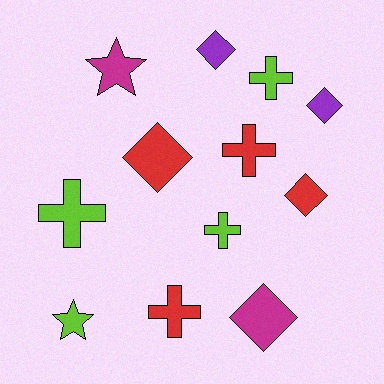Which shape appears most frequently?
Cross, with 5 objects.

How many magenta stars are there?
There is 1 magenta star.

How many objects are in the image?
There are 12 objects.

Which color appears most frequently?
Red, with 4 objects.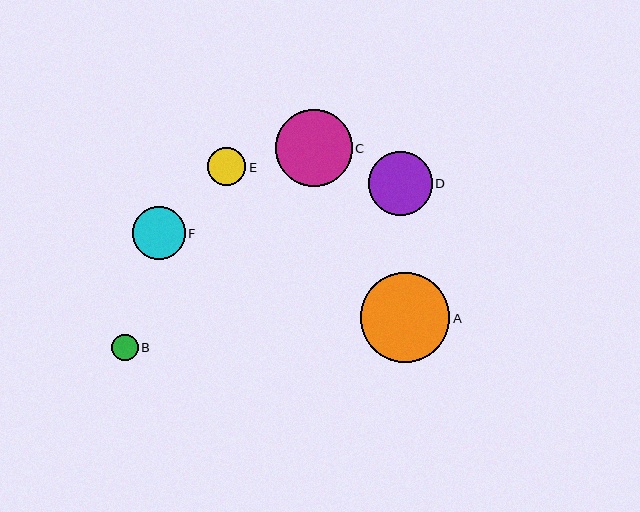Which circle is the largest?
Circle A is the largest with a size of approximately 90 pixels.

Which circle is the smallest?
Circle B is the smallest with a size of approximately 27 pixels.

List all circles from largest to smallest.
From largest to smallest: A, C, D, F, E, B.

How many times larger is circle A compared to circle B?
Circle A is approximately 3.4 times the size of circle B.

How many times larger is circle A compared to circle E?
Circle A is approximately 2.4 times the size of circle E.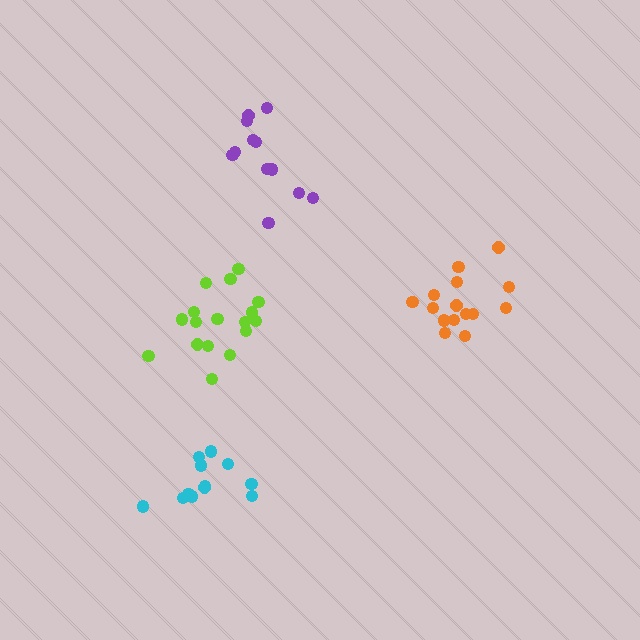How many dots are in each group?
Group 1: 12 dots, Group 2: 15 dots, Group 3: 12 dots, Group 4: 17 dots (56 total).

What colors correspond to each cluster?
The clusters are colored: cyan, orange, purple, lime.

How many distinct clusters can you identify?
There are 4 distinct clusters.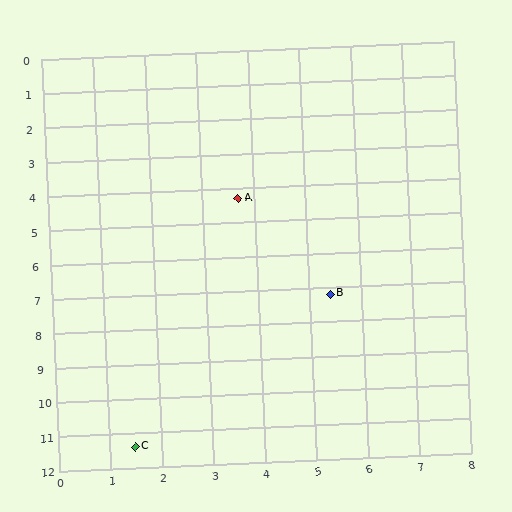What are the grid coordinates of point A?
Point A is at approximately (3.7, 4.3).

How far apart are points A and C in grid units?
Points A and C are about 7.4 grid units apart.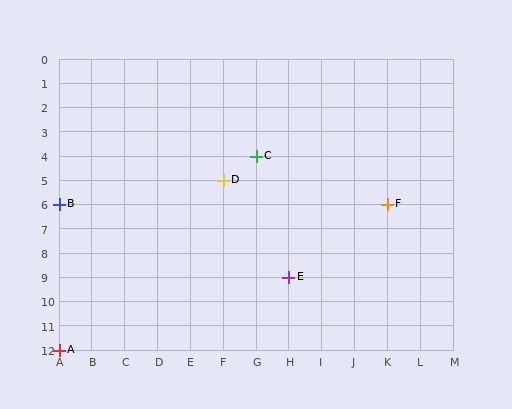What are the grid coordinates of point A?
Point A is at grid coordinates (A, 12).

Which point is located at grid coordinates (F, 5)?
Point D is at (F, 5).